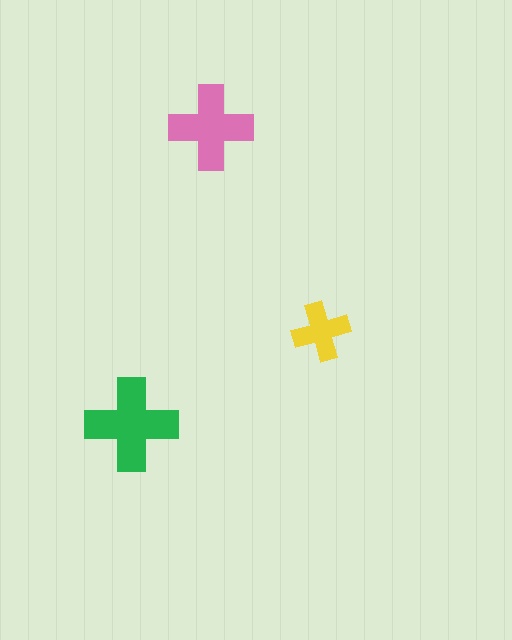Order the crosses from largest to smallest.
the green one, the pink one, the yellow one.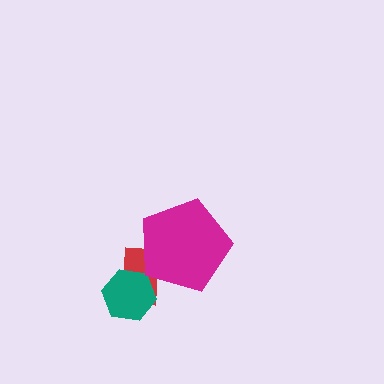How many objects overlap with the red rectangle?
2 objects overlap with the red rectangle.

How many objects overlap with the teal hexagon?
1 object overlaps with the teal hexagon.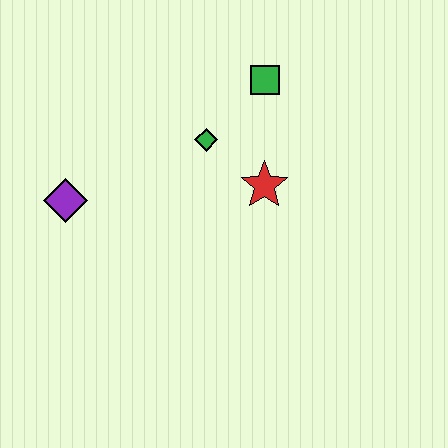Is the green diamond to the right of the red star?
No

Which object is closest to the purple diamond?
The green diamond is closest to the purple diamond.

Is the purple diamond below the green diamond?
Yes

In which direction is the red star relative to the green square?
The red star is below the green square.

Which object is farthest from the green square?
The purple diamond is farthest from the green square.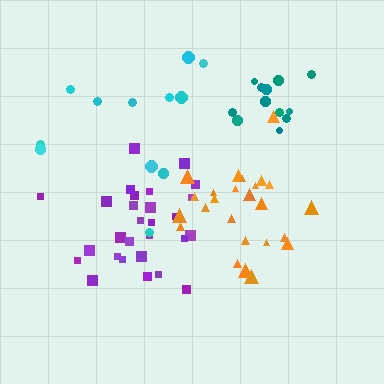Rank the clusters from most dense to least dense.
teal, orange, purple, cyan.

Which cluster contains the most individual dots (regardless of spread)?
Purple (28).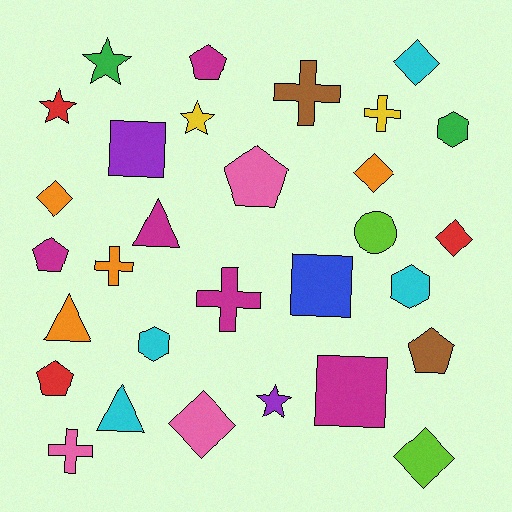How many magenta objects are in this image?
There are 5 magenta objects.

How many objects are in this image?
There are 30 objects.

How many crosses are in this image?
There are 5 crosses.